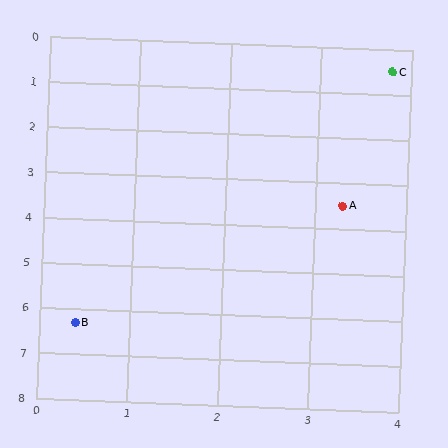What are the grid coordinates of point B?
Point B is at approximately (0.4, 6.3).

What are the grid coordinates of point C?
Point C is at approximately (3.8, 0.5).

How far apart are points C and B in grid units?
Points C and B are about 6.7 grid units apart.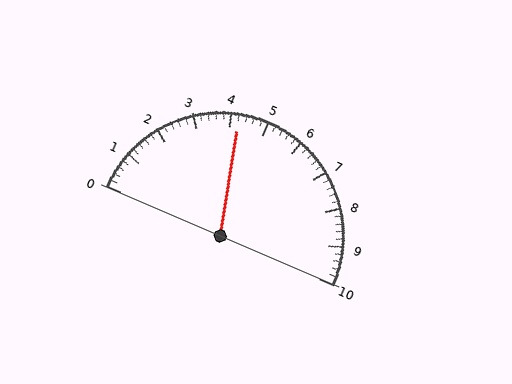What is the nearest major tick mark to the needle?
The nearest major tick mark is 4.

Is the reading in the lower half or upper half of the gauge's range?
The reading is in the lower half of the range (0 to 10).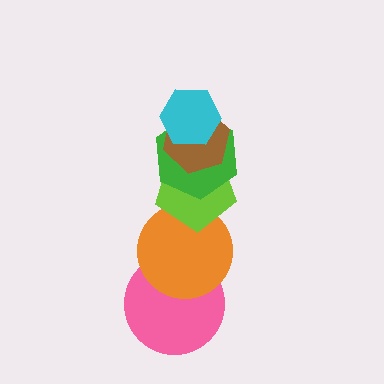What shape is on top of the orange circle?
The lime pentagon is on top of the orange circle.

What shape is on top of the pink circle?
The orange circle is on top of the pink circle.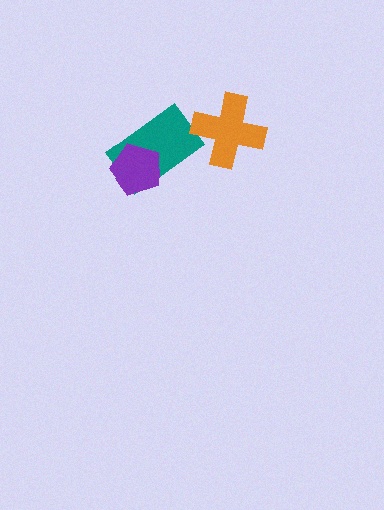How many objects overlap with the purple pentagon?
1 object overlaps with the purple pentagon.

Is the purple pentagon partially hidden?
No, no other shape covers it.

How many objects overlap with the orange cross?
0 objects overlap with the orange cross.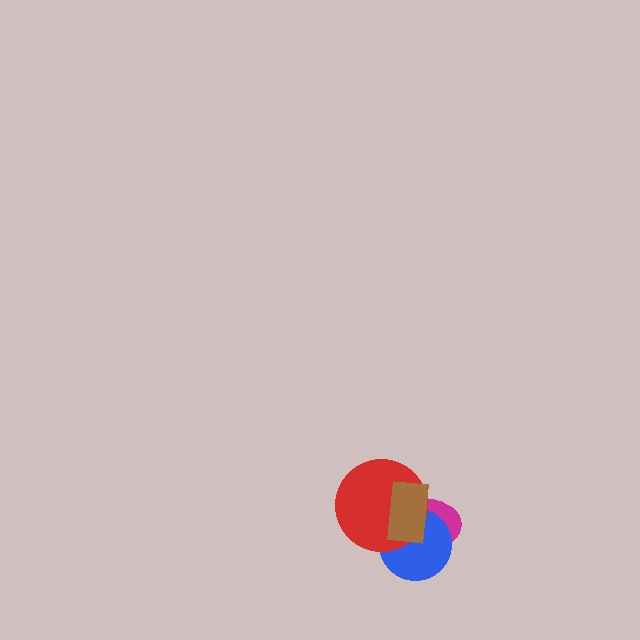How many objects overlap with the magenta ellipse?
3 objects overlap with the magenta ellipse.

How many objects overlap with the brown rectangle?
3 objects overlap with the brown rectangle.